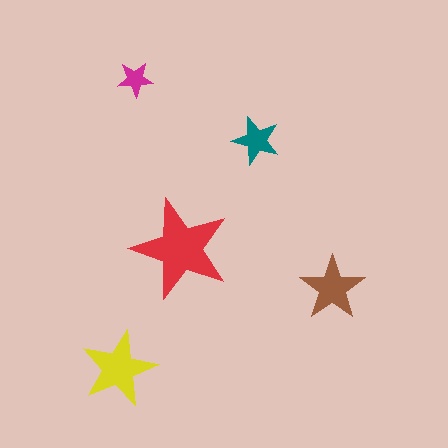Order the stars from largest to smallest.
the red one, the yellow one, the brown one, the teal one, the magenta one.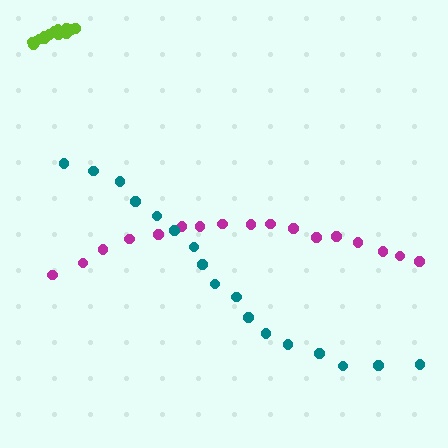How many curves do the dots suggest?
There are 3 distinct paths.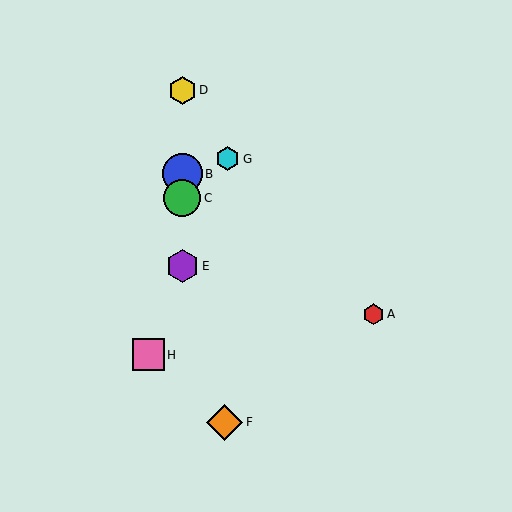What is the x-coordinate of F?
Object F is at x≈225.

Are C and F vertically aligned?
No, C is at x≈182 and F is at x≈225.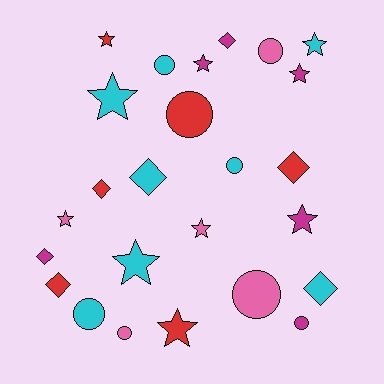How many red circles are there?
There is 1 red circle.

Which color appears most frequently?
Cyan, with 8 objects.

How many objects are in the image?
There are 25 objects.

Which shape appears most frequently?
Star, with 10 objects.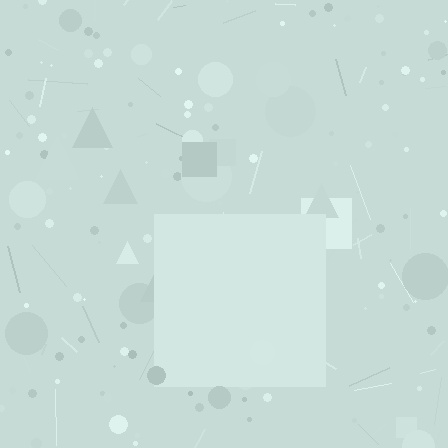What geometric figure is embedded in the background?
A square is embedded in the background.